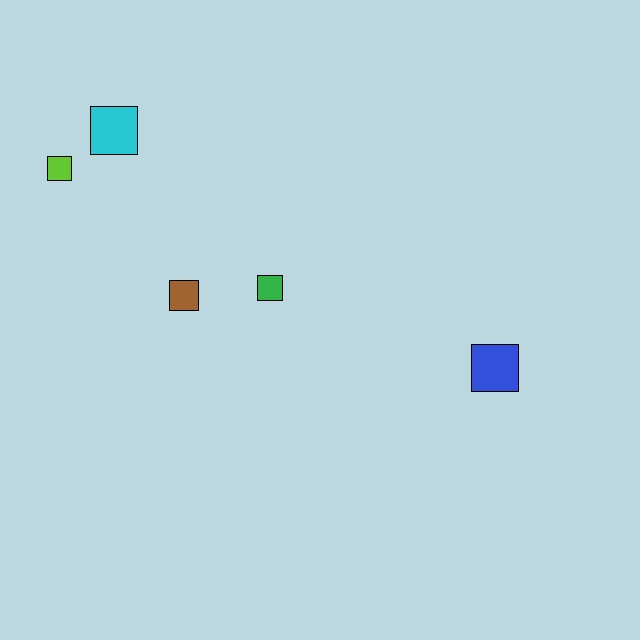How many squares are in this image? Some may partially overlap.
There are 5 squares.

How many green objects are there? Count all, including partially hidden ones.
There is 1 green object.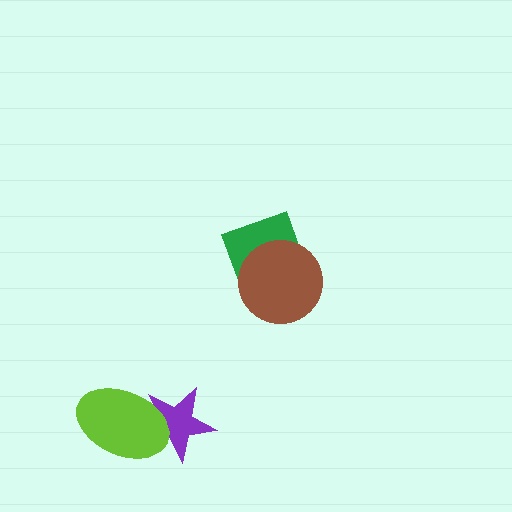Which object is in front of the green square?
The brown circle is in front of the green square.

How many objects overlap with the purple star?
1 object overlaps with the purple star.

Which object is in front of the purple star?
The lime ellipse is in front of the purple star.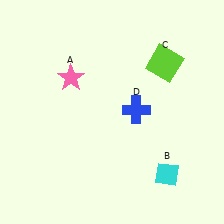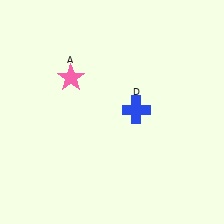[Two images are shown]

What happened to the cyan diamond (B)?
The cyan diamond (B) was removed in Image 2. It was in the bottom-right area of Image 1.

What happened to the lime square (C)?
The lime square (C) was removed in Image 2. It was in the top-right area of Image 1.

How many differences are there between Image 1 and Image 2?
There are 2 differences between the two images.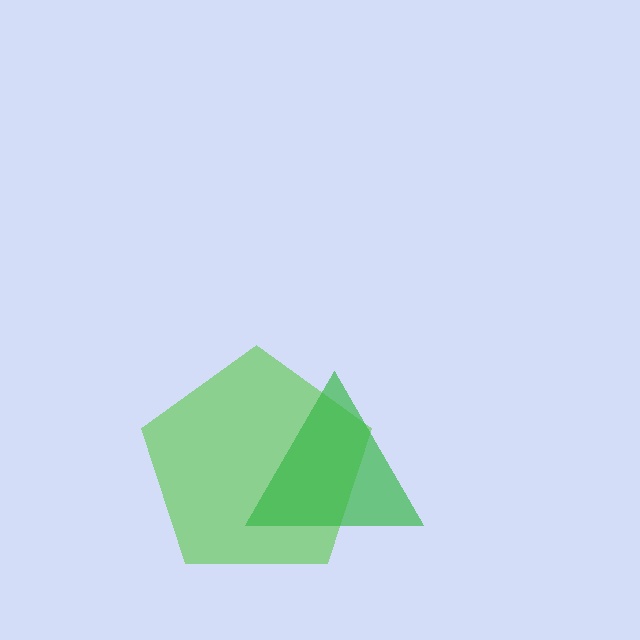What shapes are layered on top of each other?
The layered shapes are: a lime pentagon, a green triangle.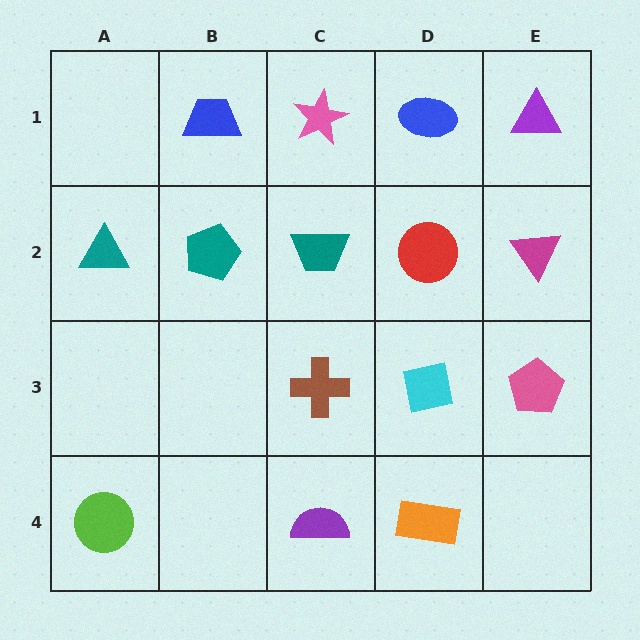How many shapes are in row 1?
4 shapes.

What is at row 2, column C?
A teal trapezoid.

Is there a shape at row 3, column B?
No, that cell is empty.